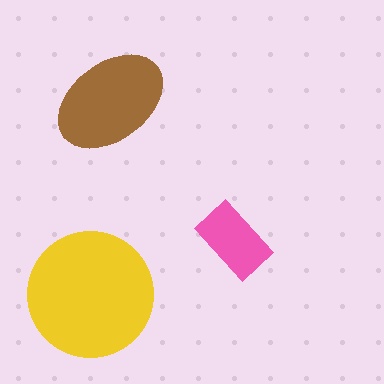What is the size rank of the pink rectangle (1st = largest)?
3rd.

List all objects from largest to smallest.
The yellow circle, the brown ellipse, the pink rectangle.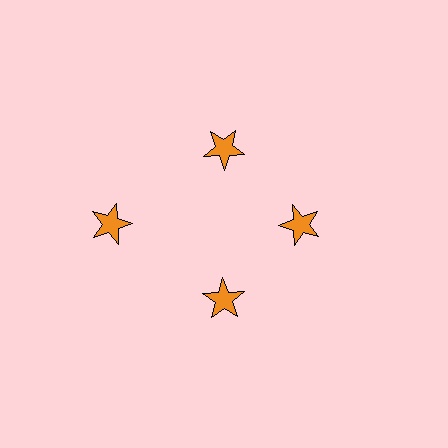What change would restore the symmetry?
The symmetry would be restored by moving it inward, back onto the ring so that all 4 stars sit at equal angles and equal distance from the center.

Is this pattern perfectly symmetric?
No. The 4 orange stars are arranged in a ring, but one element near the 9 o'clock position is pushed outward from the center, breaking the 4-fold rotational symmetry.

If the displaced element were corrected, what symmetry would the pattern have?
It would have 4-fold rotational symmetry — the pattern would map onto itself every 90 degrees.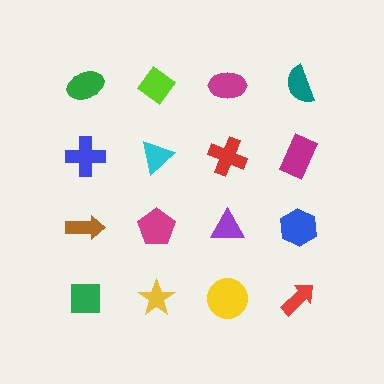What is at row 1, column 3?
A magenta ellipse.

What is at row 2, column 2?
A cyan triangle.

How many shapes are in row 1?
4 shapes.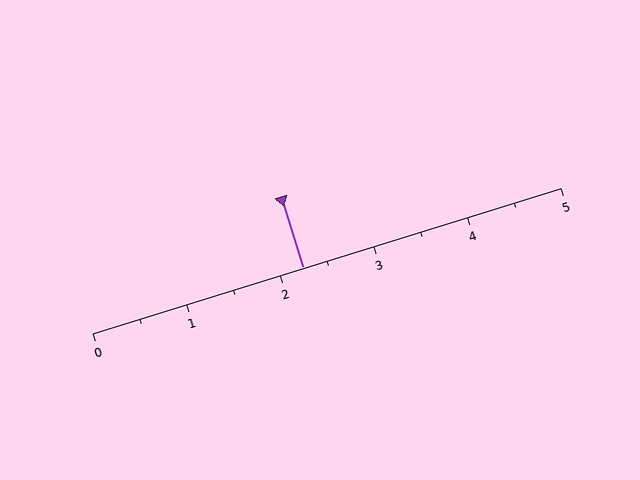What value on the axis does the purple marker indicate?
The marker indicates approximately 2.2.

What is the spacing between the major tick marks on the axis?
The major ticks are spaced 1 apart.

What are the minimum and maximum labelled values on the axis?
The axis runs from 0 to 5.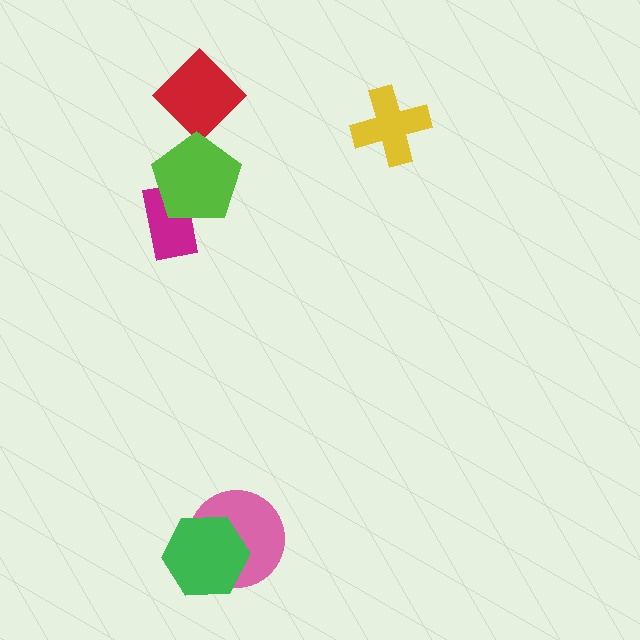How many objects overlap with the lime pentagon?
2 objects overlap with the lime pentagon.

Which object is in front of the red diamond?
The lime pentagon is in front of the red diamond.